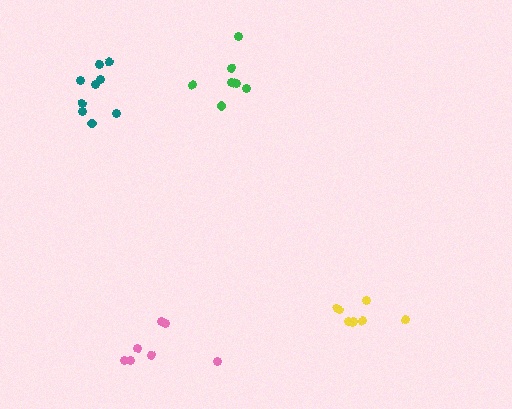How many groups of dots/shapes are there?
There are 4 groups.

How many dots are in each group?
Group 1: 7 dots, Group 2: 9 dots, Group 3: 8 dots, Group 4: 7 dots (31 total).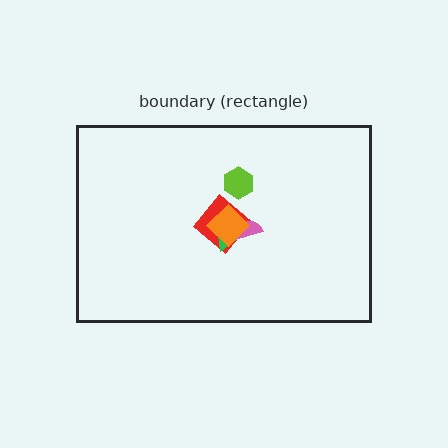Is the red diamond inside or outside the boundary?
Inside.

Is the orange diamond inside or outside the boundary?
Inside.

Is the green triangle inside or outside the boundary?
Inside.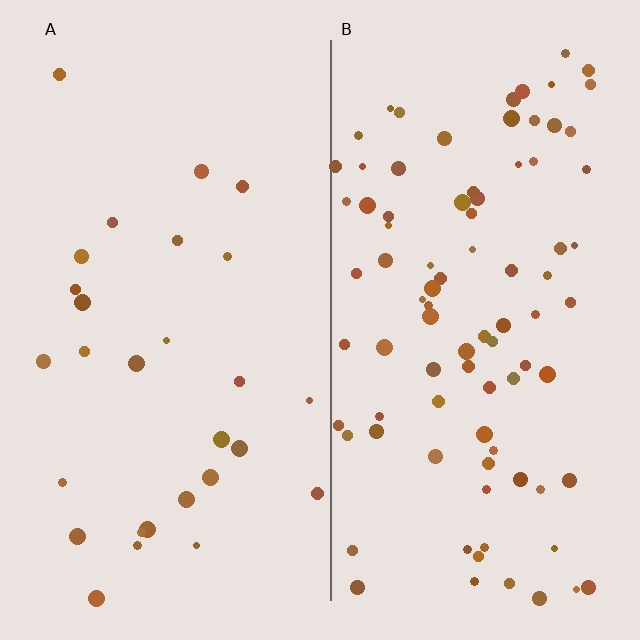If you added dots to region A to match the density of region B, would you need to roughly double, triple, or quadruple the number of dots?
Approximately triple.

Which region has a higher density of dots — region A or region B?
B (the right).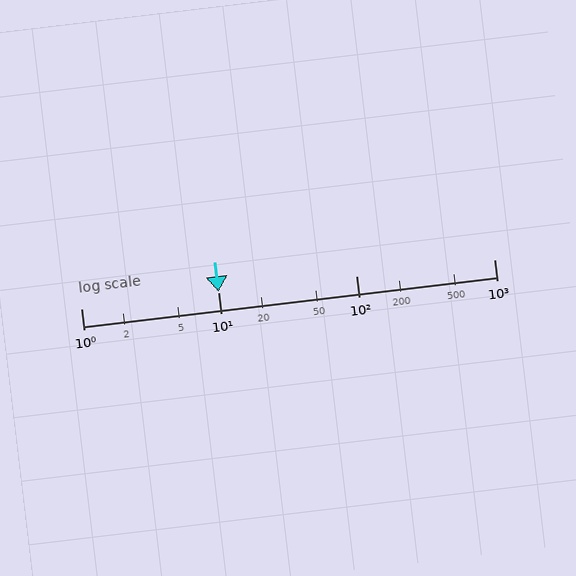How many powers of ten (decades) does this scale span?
The scale spans 3 decades, from 1 to 1000.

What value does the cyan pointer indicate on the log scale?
The pointer indicates approximately 10.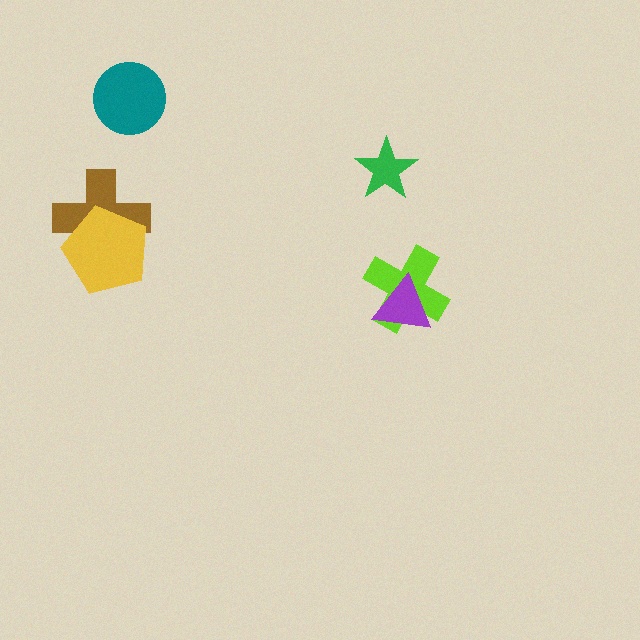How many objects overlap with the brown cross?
1 object overlaps with the brown cross.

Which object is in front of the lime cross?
The purple triangle is in front of the lime cross.